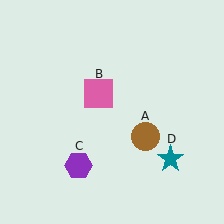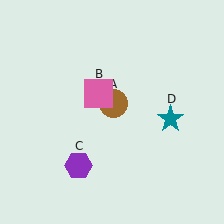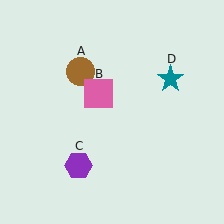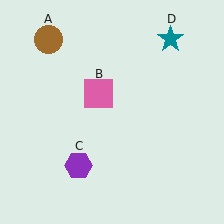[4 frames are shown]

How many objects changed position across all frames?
2 objects changed position: brown circle (object A), teal star (object D).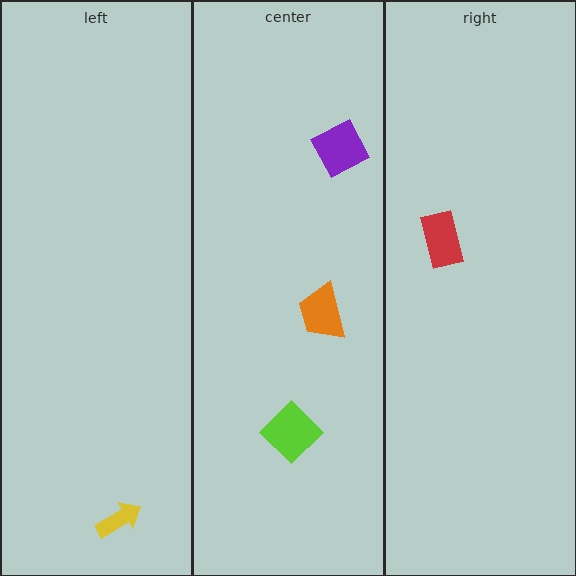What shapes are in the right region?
The red rectangle.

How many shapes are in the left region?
1.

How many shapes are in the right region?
1.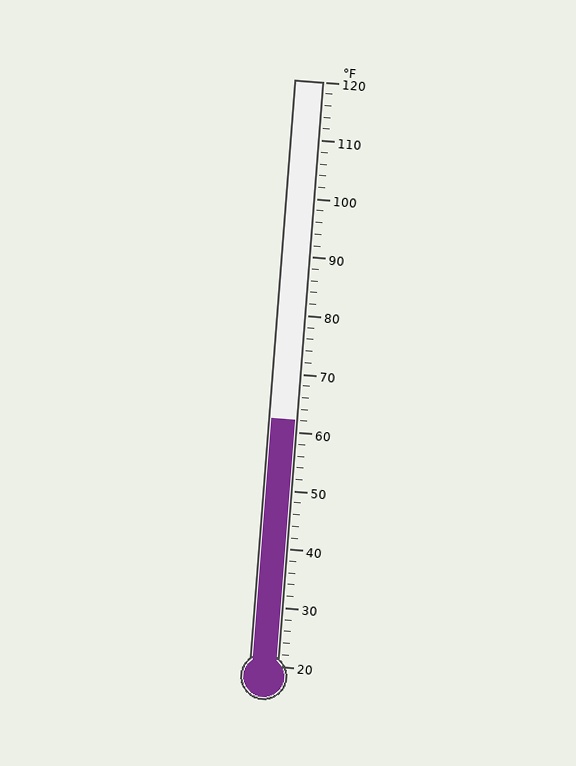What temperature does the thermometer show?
The thermometer shows approximately 62°F.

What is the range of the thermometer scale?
The thermometer scale ranges from 20°F to 120°F.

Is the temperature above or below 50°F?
The temperature is above 50°F.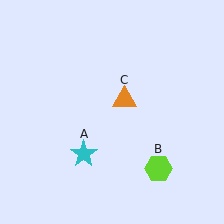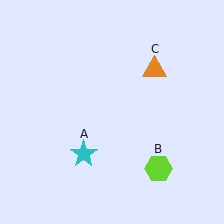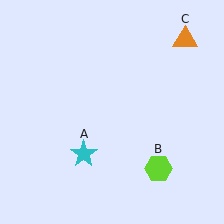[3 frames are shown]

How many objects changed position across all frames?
1 object changed position: orange triangle (object C).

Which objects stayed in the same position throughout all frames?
Cyan star (object A) and lime hexagon (object B) remained stationary.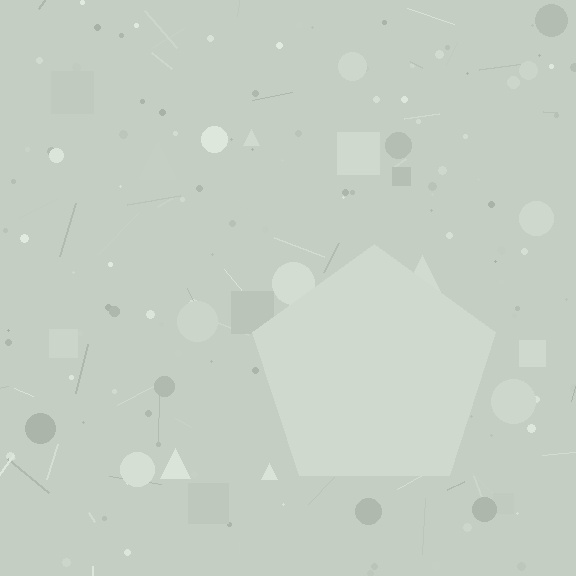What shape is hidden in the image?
A pentagon is hidden in the image.